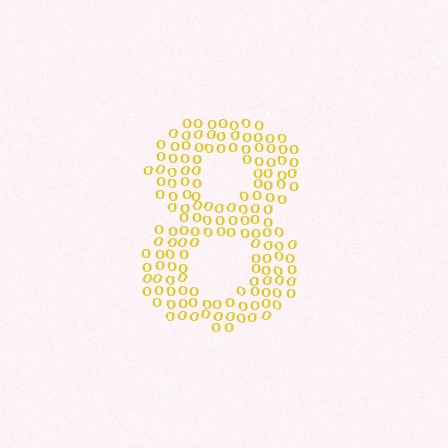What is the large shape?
The large shape is the digit 8.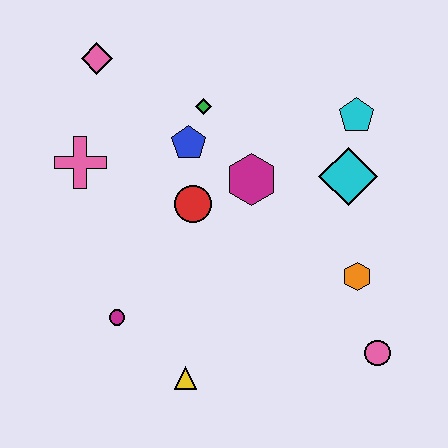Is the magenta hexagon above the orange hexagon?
Yes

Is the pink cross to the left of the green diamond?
Yes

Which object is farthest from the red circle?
The pink circle is farthest from the red circle.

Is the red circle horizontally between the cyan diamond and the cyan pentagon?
No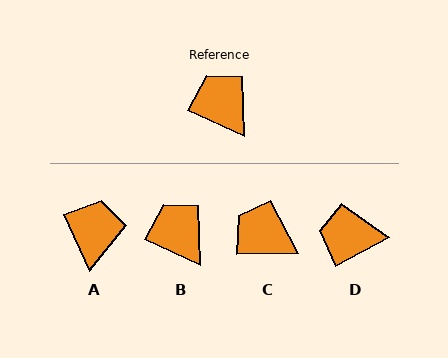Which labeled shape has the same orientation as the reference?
B.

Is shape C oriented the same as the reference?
No, it is off by about 26 degrees.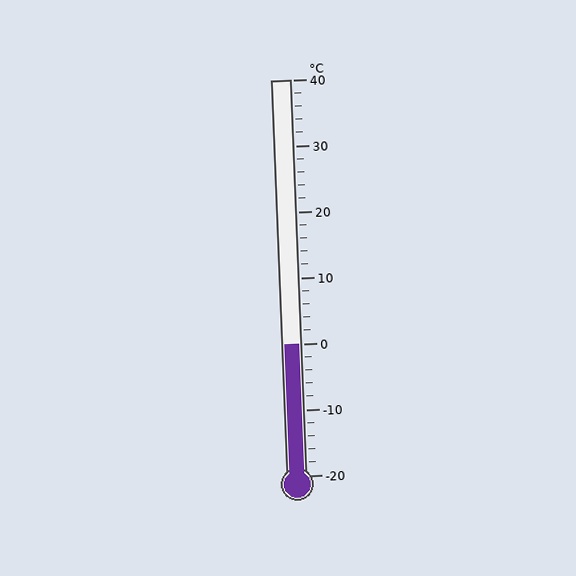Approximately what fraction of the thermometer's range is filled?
The thermometer is filled to approximately 35% of its range.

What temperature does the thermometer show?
The thermometer shows approximately 0°C.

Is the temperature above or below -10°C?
The temperature is above -10°C.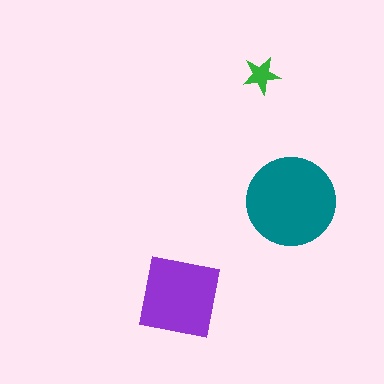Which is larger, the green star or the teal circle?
The teal circle.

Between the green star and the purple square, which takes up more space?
The purple square.